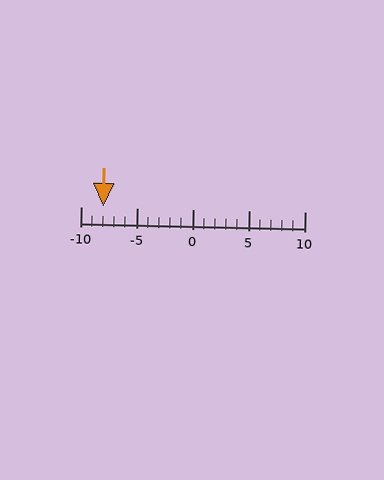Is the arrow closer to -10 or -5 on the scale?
The arrow is closer to -10.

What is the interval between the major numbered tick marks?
The major tick marks are spaced 5 units apart.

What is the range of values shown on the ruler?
The ruler shows values from -10 to 10.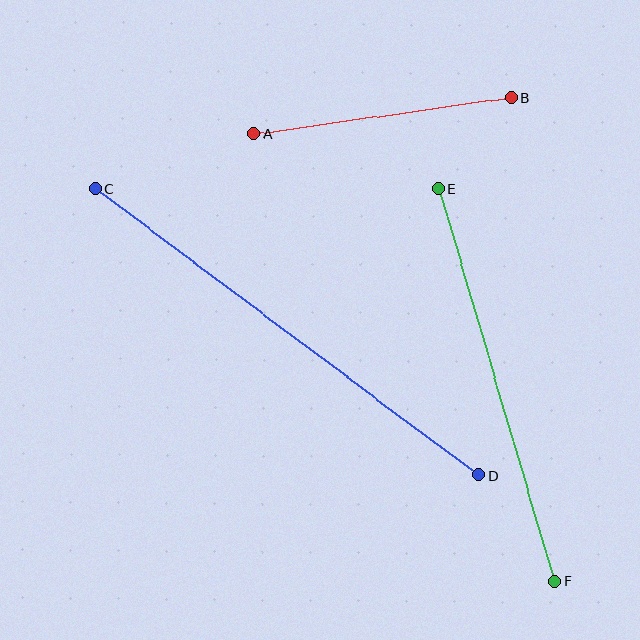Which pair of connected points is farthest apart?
Points C and D are farthest apart.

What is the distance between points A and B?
The distance is approximately 261 pixels.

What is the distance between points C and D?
The distance is approximately 478 pixels.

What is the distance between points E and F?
The distance is approximately 409 pixels.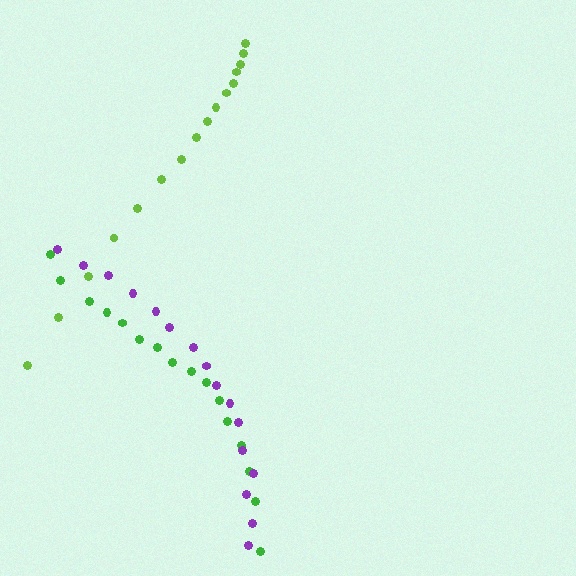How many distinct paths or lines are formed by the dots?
There are 3 distinct paths.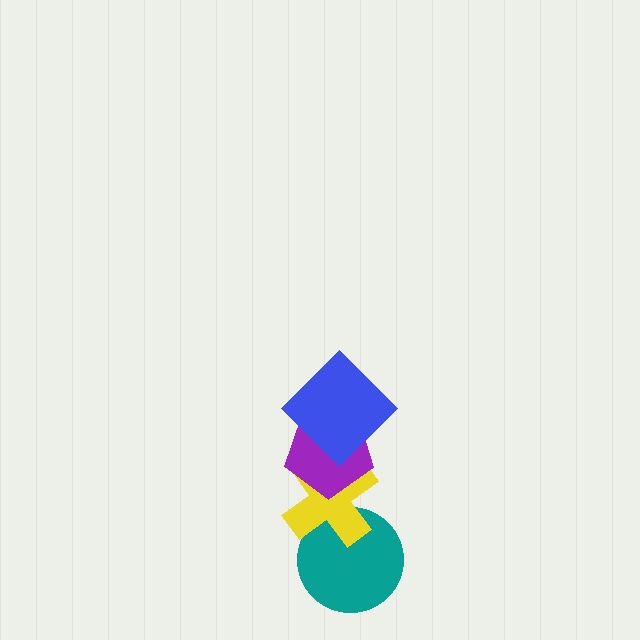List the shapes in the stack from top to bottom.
From top to bottom: the blue diamond, the purple pentagon, the yellow cross, the teal circle.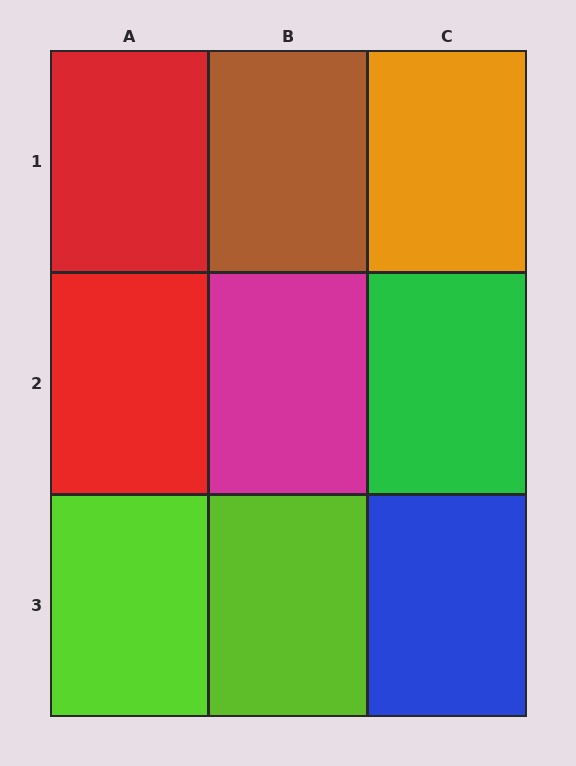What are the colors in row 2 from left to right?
Red, magenta, green.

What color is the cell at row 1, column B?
Brown.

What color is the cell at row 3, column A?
Lime.